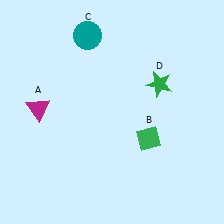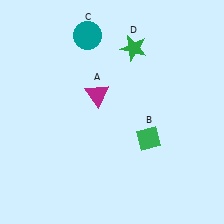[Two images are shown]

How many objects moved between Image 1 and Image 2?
2 objects moved between the two images.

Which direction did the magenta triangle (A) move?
The magenta triangle (A) moved right.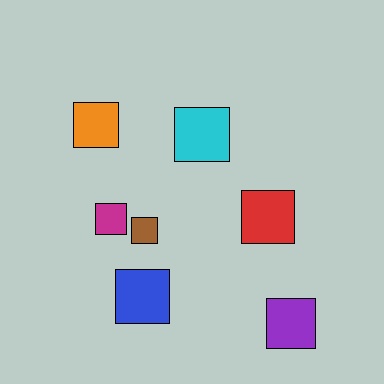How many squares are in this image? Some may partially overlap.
There are 7 squares.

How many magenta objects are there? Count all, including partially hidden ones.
There is 1 magenta object.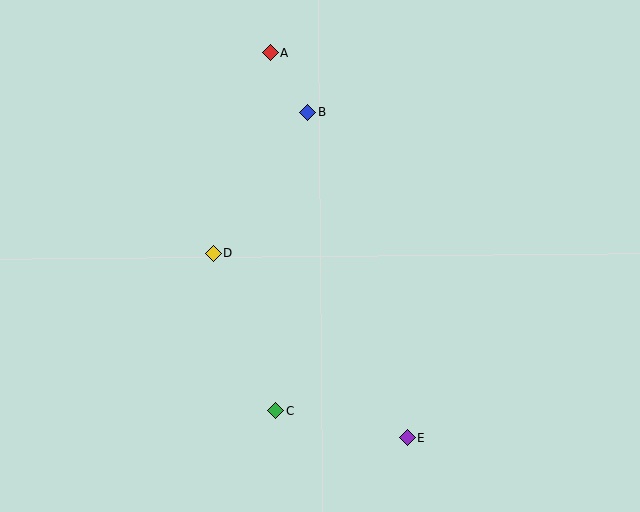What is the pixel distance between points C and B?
The distance between C and B is 300 pixels.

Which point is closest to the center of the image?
Point D at (213, 253) is closest to the center.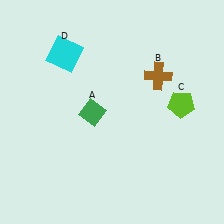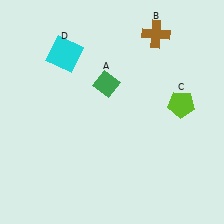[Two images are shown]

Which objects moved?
The objects that moved are: the green diamond (A), the brown cross (B).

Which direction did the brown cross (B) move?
The brown cross (B) moved up.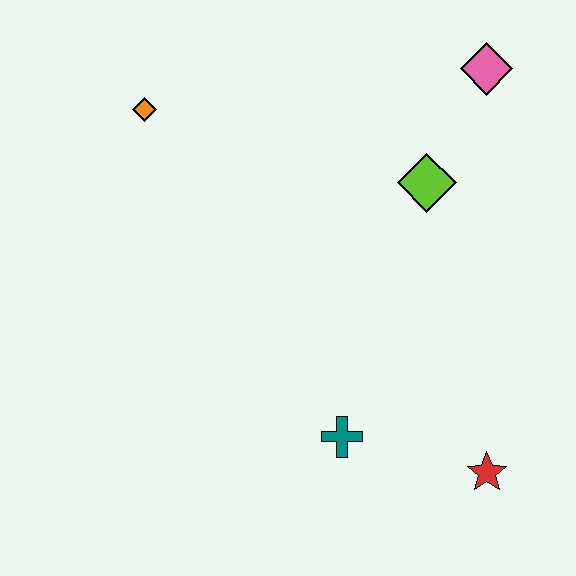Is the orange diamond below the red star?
No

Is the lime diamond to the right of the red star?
No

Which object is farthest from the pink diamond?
The red star is farthest from the pink diamond.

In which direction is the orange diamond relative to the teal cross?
The orange diamond is above the teal cross.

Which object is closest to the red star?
The teal cross is closest to the red star.